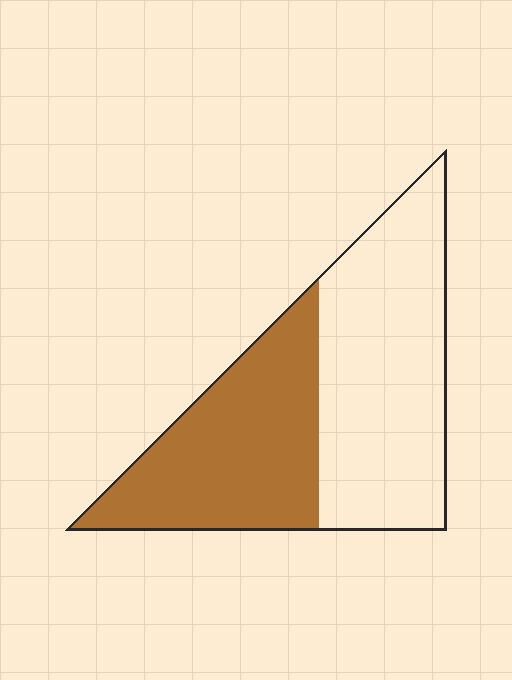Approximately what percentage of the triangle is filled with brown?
Approximately 45%.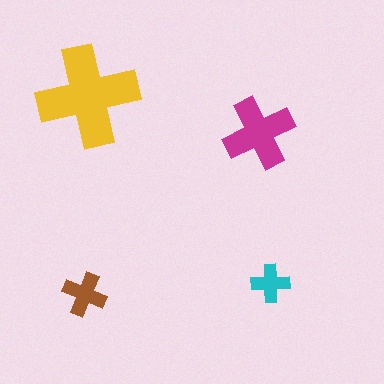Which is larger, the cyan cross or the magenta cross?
The magenta one.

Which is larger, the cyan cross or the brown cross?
The brown one.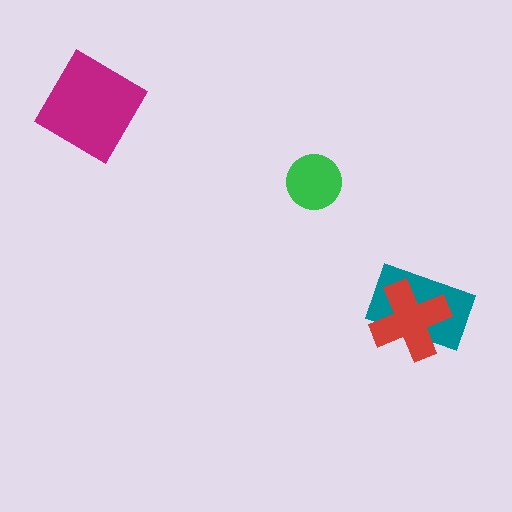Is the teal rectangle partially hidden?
Yes, it is partially covered by another shape.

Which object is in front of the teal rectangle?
The red cross is in front of the teal rectangle.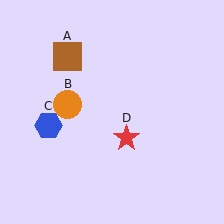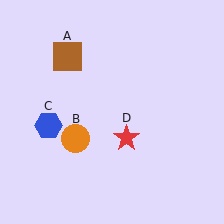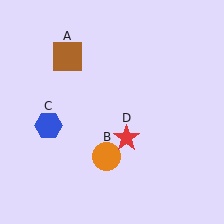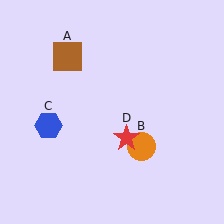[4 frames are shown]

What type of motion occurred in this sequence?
The orange circle (object B) rotated counterclockwise around the center of the scene.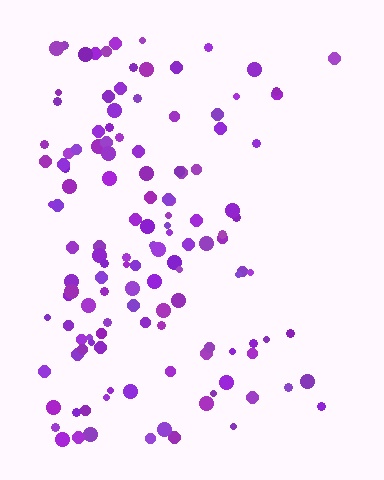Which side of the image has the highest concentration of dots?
The left.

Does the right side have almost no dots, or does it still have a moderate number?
Still a moderate number, just noticeably fewer than the left.